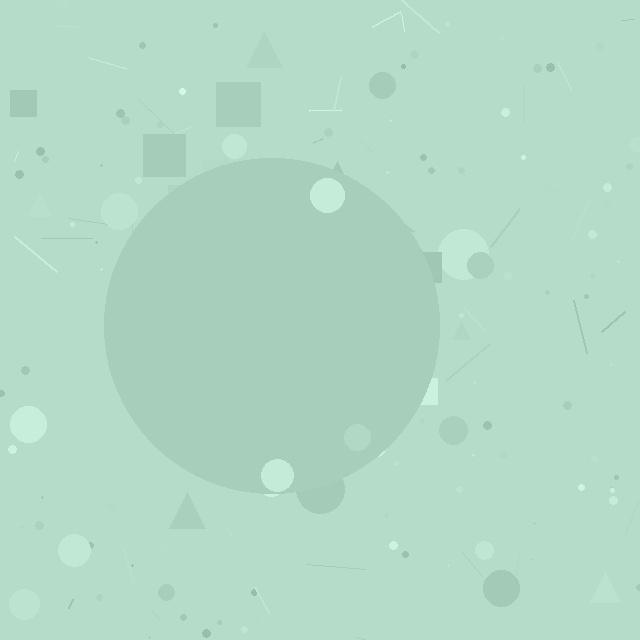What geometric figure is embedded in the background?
A circle is embedded in the background.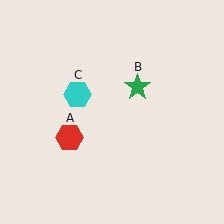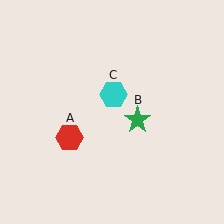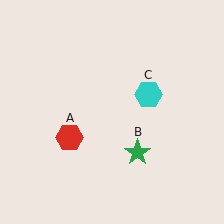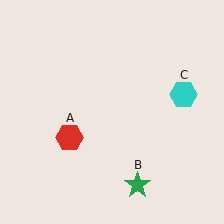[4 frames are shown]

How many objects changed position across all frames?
2 objects changed position: green star (object B), cyan hexagon (object C).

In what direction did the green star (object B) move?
The green star (object B) moved down.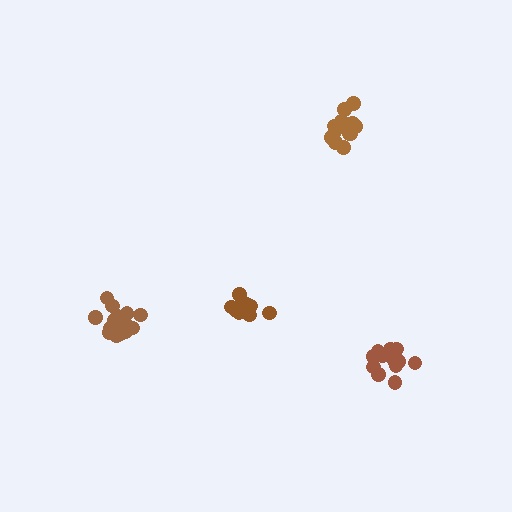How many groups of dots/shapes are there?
There are 4 groups.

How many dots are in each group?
Group 1: 13 dots, Group 2: 13 dots, Group 3: 12 dots, Group 4: 17 dots (55 total).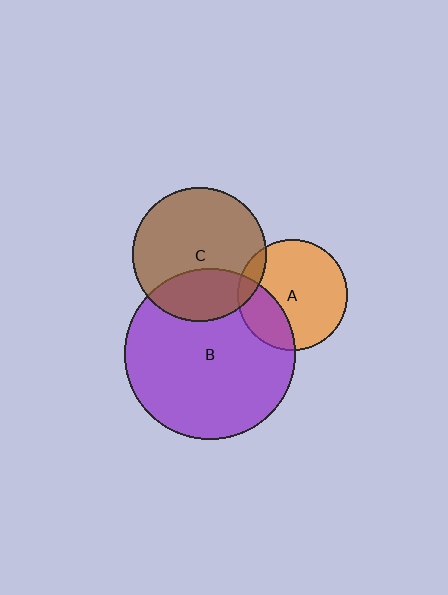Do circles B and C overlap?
Yes.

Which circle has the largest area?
Circle B (purple).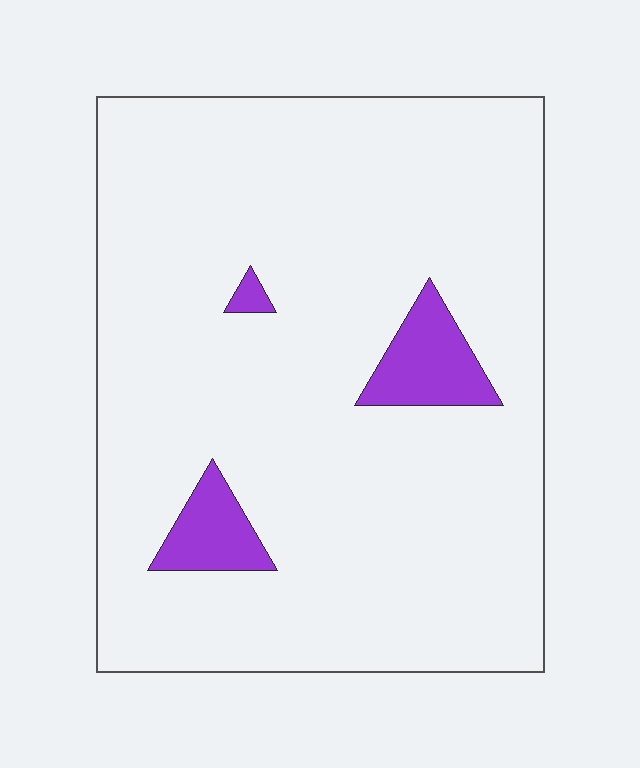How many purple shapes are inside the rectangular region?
3.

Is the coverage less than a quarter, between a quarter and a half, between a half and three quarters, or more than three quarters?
Less than a quarter.